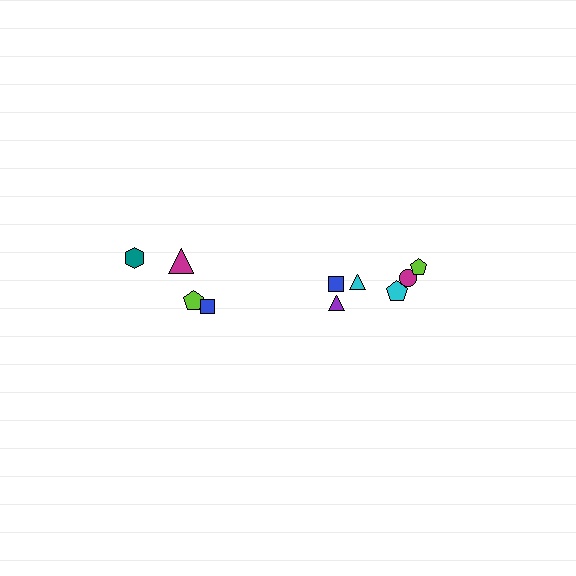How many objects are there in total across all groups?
There are 10 objects.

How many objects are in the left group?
There are 4 objects.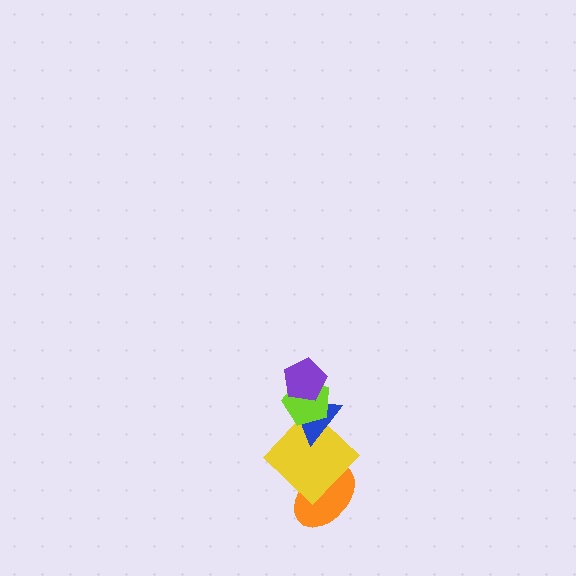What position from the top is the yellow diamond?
The yellow diamond is 4th from the top.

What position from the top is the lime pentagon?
The lime pentagon is 2nd from the top.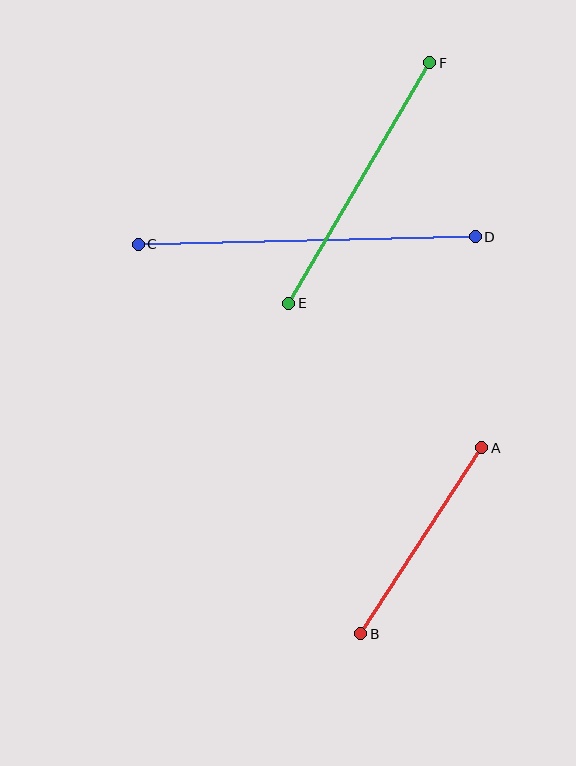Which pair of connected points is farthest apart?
Points C and D are farthest apart.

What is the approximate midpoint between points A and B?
The midpoint is at approximately (421, 541) pixels.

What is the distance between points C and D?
The distance is approximately 337 pixels.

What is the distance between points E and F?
The distance is approximately 278 pixels.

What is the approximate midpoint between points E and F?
The midpoint is at approximately (359, 183) pixels.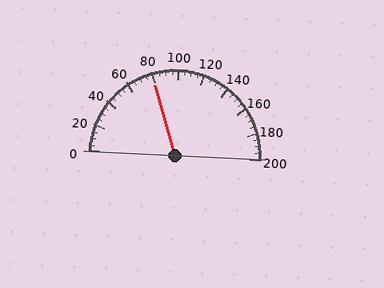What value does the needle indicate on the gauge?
The needle indicates approximately 80.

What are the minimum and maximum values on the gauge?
The gauge ranges from 0 to 200.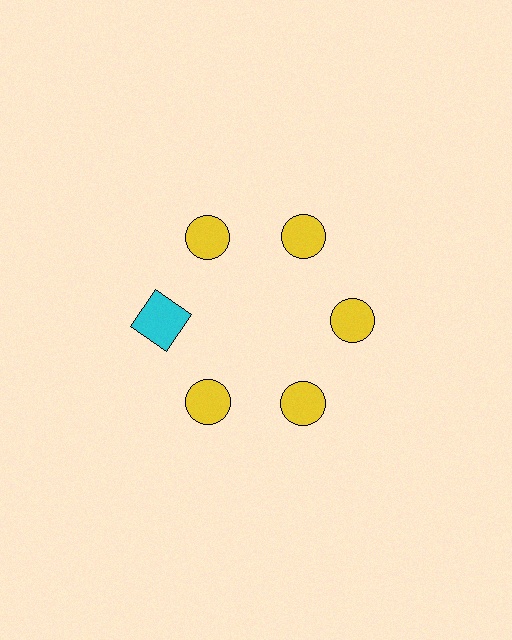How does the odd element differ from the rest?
It differs in both color (cyan instead of yellow) and shape (square instead of circle).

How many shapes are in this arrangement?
There are 6 shapes arranged in a ring pattern.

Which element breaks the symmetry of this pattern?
The cyan square at roughly the 9 o'clock position breaks the symmetry. All other shapes are yellow circles.